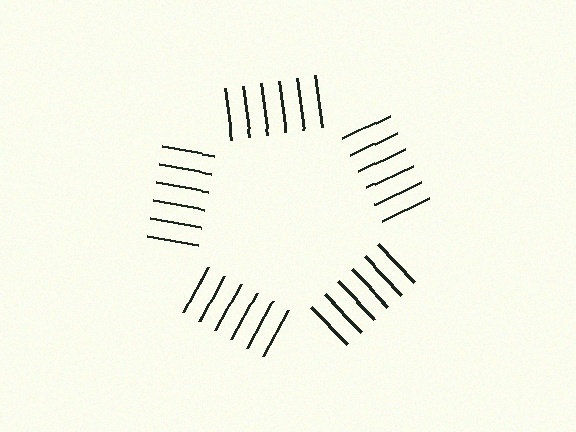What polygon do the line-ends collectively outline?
An illusory pentagon — the line segments terminate on its edges but no continuous stroke is drawn.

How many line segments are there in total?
30 — 6 along each of the 5 edges.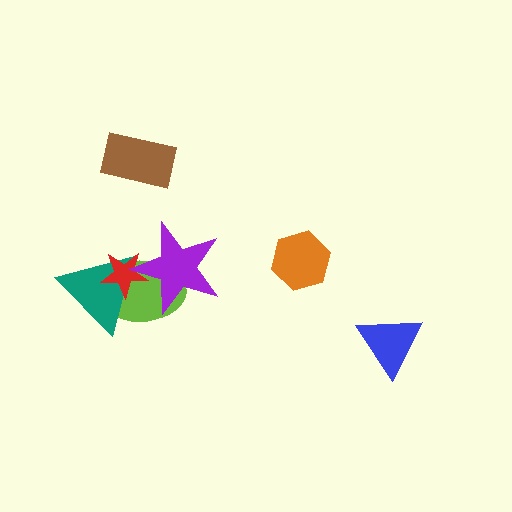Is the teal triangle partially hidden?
Yes, it is partially covered by another shape.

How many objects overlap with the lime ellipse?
3 objects overlap with the lime ellipse.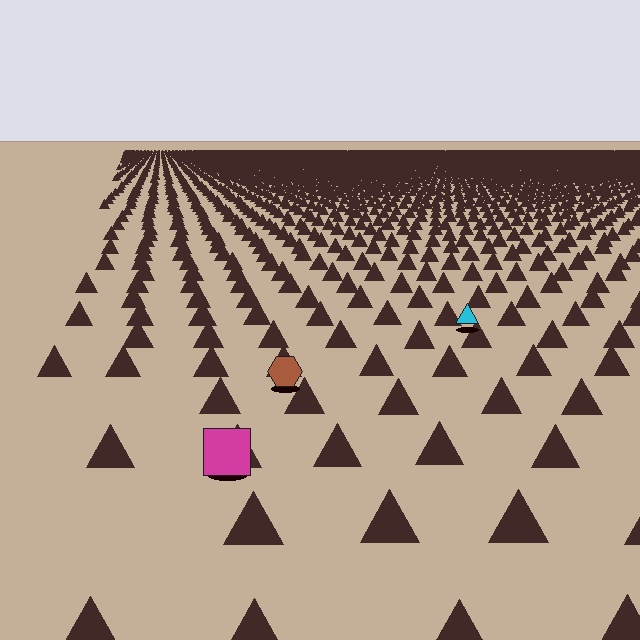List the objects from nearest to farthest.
From nearest to farthest: the magenta square, the brown hexagon, the cyan triangle.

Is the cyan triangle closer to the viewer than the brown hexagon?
No. The brown hexagon is closer — you can tell from the texture gradient: the ground texture is coarser near it.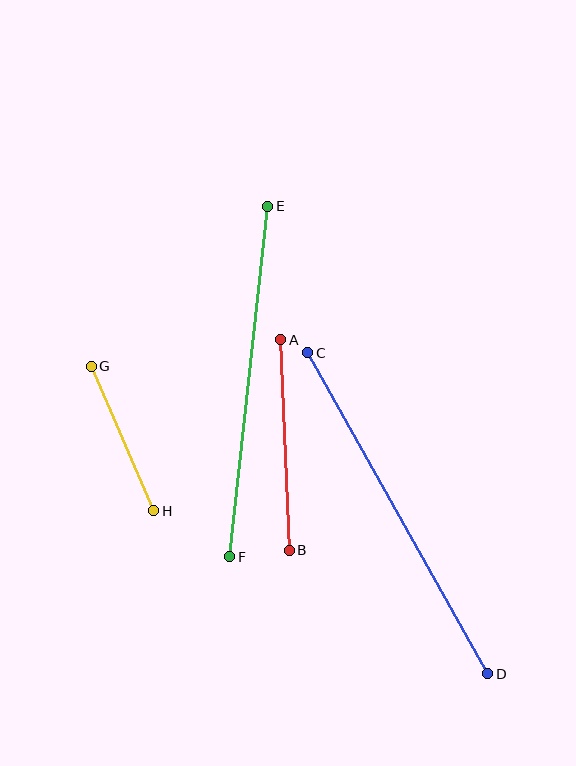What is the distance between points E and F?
The distance is approximately 353 pixels.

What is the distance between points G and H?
The distance is approximately 157 pixels.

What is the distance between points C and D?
The distance is approximately 368 pixels.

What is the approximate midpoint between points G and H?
The midpoint is at approximately (123, 439) pixels.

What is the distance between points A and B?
The distance is approximately 211 pixels.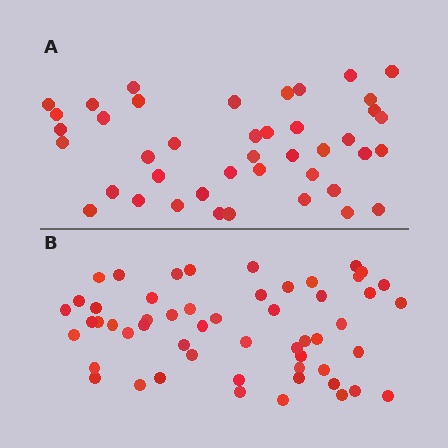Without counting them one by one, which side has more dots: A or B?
Region B (the bottom region) has more dots.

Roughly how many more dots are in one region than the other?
Region B has roughly 12 or so more dots than region A.